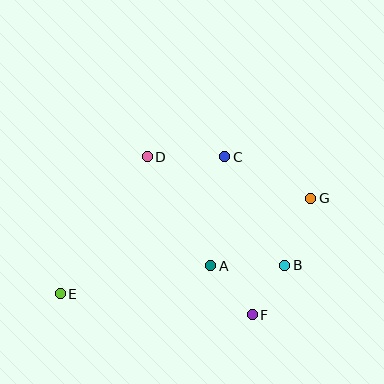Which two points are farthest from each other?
Points E and G are farthest from each other.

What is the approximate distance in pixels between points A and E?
The distance between A and E is approximately 153 pixels.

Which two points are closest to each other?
Points B and F are closest to each other.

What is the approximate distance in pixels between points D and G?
The distance between D and G is approximately 169 pixels.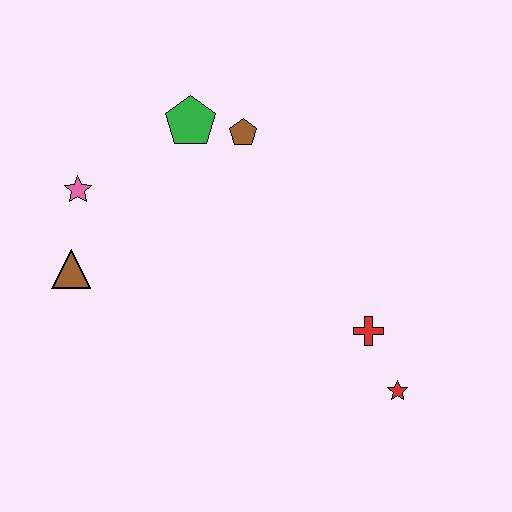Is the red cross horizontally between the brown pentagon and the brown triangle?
No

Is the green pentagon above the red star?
Yes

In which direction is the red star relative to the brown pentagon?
The red star is below the brown pentagon.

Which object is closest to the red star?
The red cross is closest to the red star.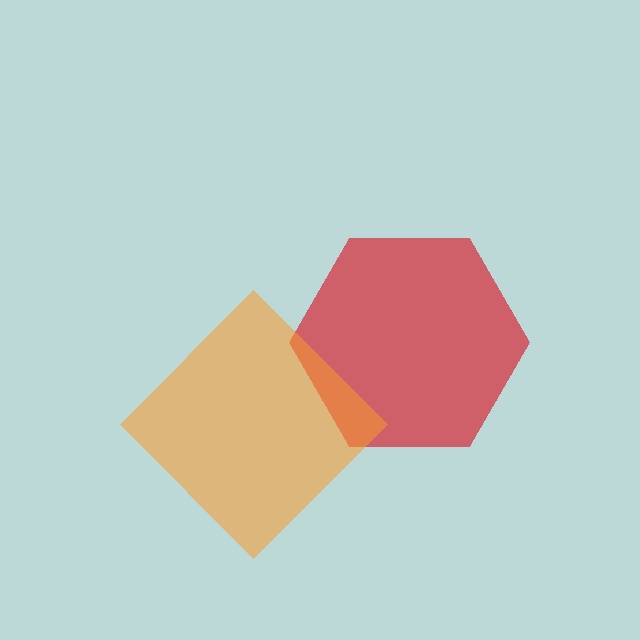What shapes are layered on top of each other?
The layered shapes are: a red hexagon, an orange diamond.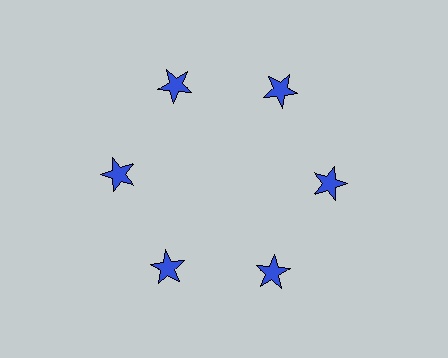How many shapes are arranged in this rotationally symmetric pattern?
There are 6 shapes, arranged in 6 groups of 1.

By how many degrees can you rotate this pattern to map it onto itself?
The pattern maps onto itself every 60 degrees of rotation.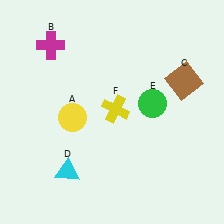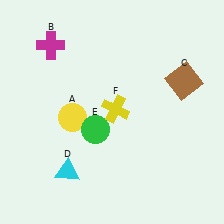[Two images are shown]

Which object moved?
The green circle (E) moved left.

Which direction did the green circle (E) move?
The green circle (E) moved left.